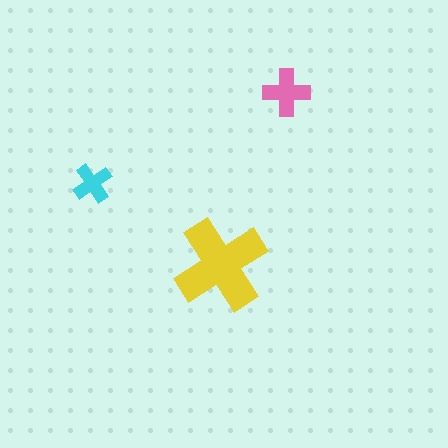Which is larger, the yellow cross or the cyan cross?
The yellow one.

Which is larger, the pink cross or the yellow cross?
The yellow one.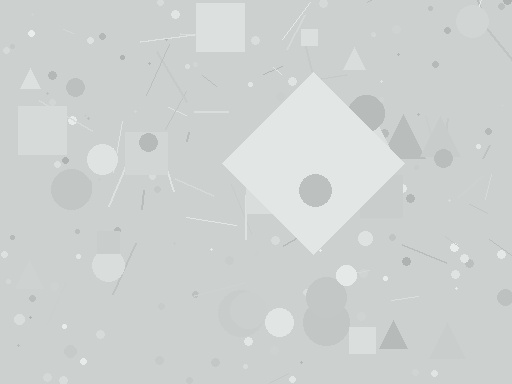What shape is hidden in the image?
A diamond is hidden in the image.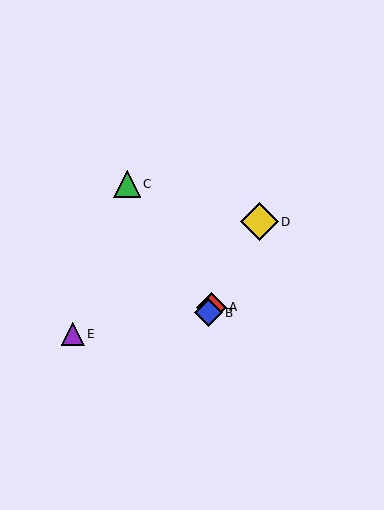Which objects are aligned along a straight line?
Objects A, B, D are aligned along a straight line.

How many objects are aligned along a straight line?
3 objects (A, B, D) are aligned along a straight line.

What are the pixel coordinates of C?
Object C is at (127, 184).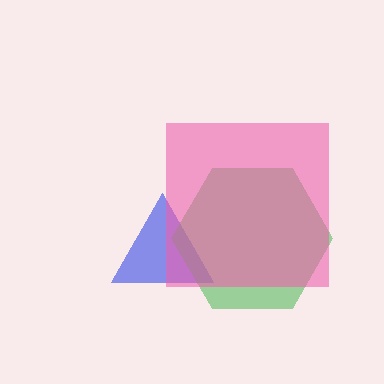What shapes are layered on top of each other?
The layered shapes are: a blue triangle, a green hexagon, a pink square.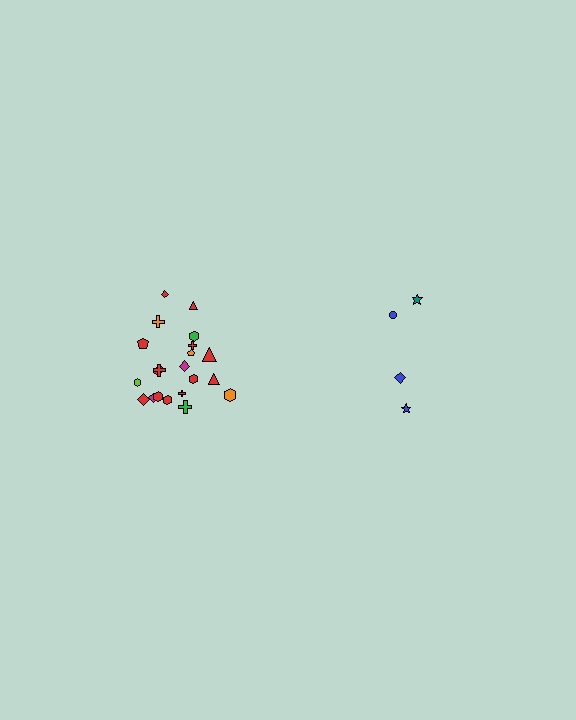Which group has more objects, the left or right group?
The left group.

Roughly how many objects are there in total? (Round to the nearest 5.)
Roughly 25 objects in total.